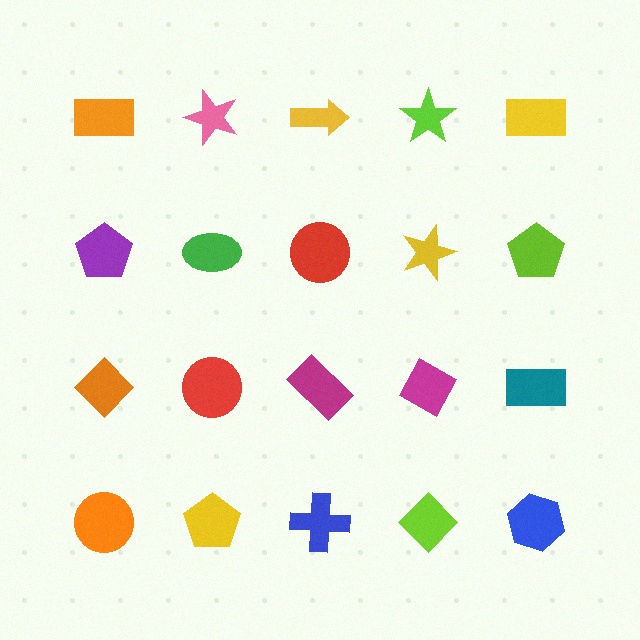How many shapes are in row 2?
5 shapes.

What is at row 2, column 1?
A purple pentagon.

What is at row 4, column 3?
A blue cross.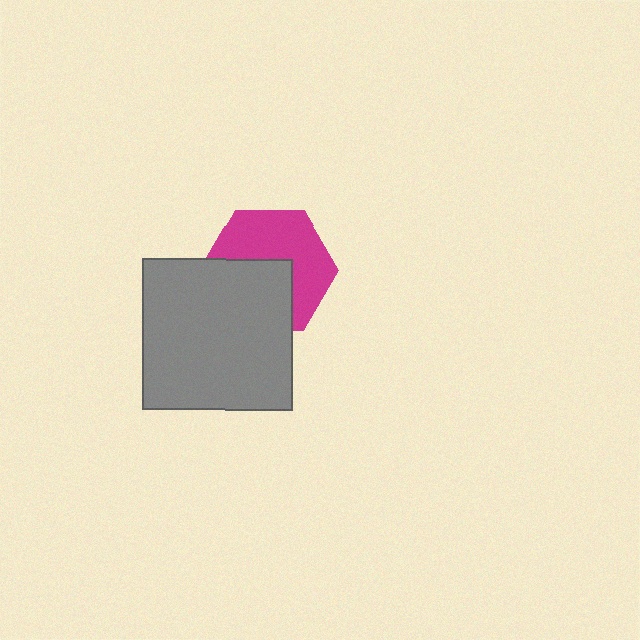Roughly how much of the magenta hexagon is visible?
About half of it is visible (roughly 55%).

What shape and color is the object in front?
The object in front is a gray square.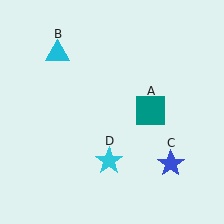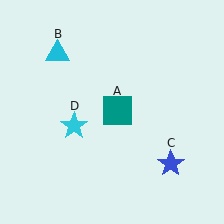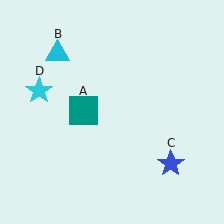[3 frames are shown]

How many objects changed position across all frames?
2 objects changed position: teal square (object A), cyan star (object D).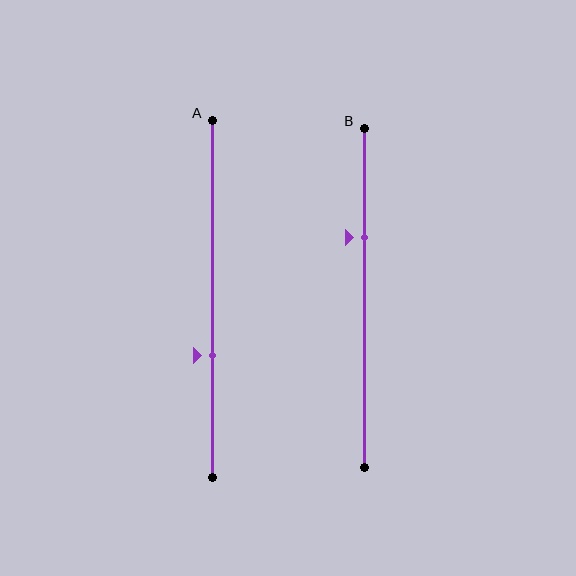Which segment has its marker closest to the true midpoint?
Segment A has its marker closest to the true midpoint.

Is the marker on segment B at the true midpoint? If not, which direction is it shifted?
No, the marker on segment B is shifted upward by about 18% of the segment length.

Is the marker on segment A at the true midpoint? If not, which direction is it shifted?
No, the marker on segment A is shifted downward by about 16% of the segment length.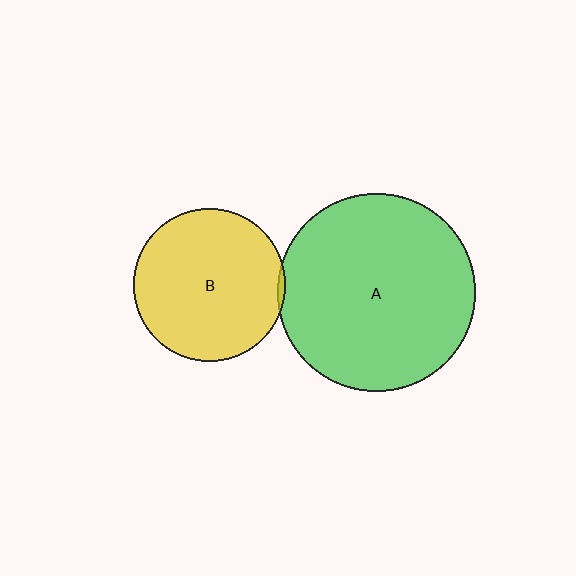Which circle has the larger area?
Circle A (green).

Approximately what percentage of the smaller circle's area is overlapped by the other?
Approximately 5%.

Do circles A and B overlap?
Yes.